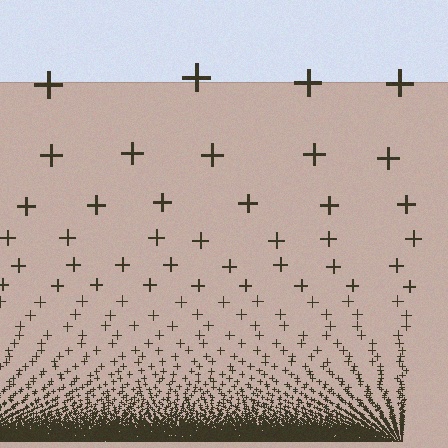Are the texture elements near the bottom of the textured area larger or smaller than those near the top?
Smaller. The gradient is inverted — elements near the bottom are smaller and denser.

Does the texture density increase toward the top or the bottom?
Density increases toward the bottom.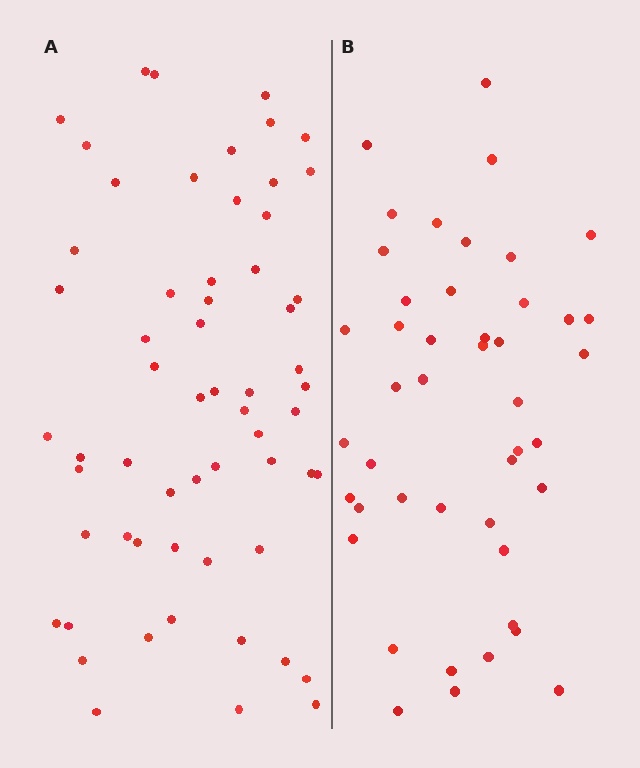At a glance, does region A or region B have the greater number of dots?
Region A (the left region) has more dots.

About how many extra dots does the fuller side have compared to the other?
Region A has approximately 15 more dots than region B.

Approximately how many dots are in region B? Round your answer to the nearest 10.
About 40 dots. (The exact count is 45, which rounds to 40.)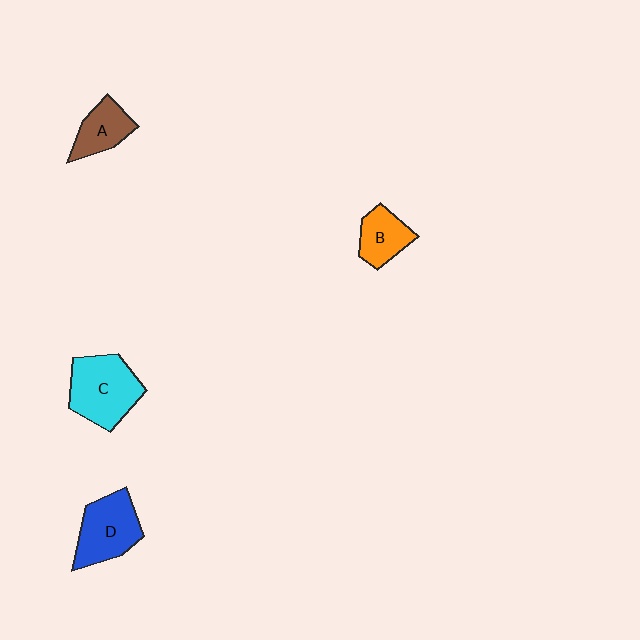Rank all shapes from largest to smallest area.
From largest to smallest: C (cyan), D (blue), A (brown), B (orange).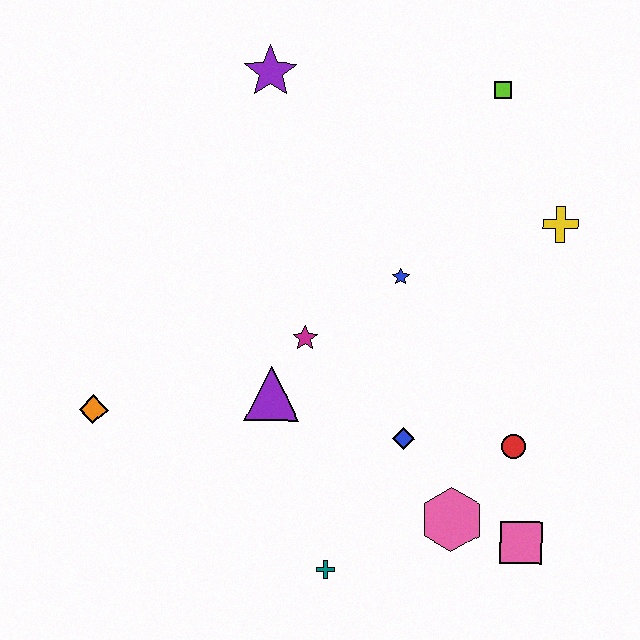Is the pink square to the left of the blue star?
No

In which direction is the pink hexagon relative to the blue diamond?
The pink hexagon is below the blue diamond.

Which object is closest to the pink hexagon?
The pink square is closest to the pink hexagon.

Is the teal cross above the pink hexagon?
No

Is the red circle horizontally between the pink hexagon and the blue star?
No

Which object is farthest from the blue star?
The orange diamond is farthest from the blue star.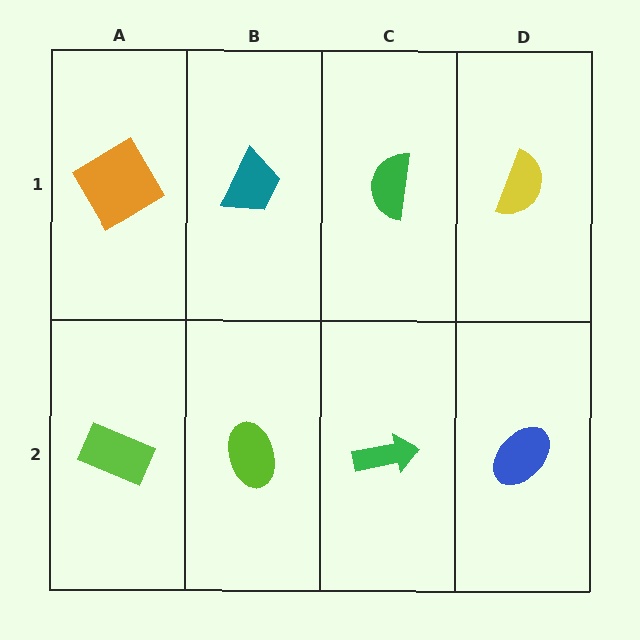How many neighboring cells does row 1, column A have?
2.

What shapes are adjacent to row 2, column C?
A green semicircle (row 1, column C), a lime ellipse (row 2, column B), a blue ellipse (row 2, column D).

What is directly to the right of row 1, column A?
A teal trapezoid.